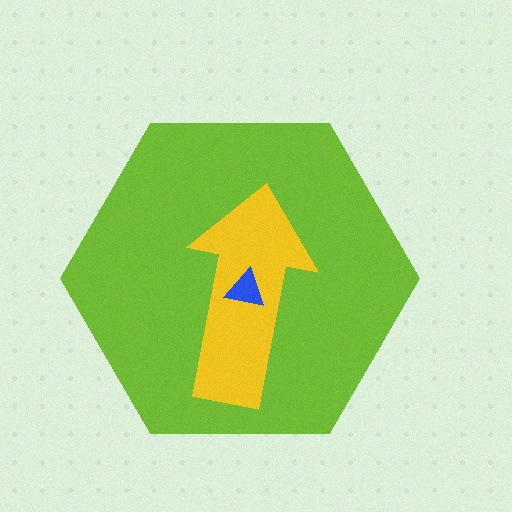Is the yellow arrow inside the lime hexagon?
Yes.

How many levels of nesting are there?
3.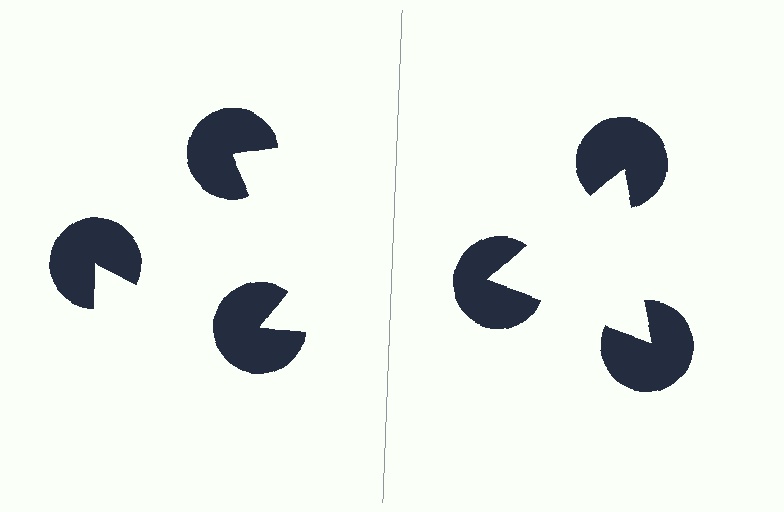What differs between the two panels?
The pac-man discs are positioned identically on both sides; only the wedge orientations differ. On the right they align to a triangle; on the left they are misaligned.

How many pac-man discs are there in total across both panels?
6 — 3 on each side.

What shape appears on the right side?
An illusory triangle.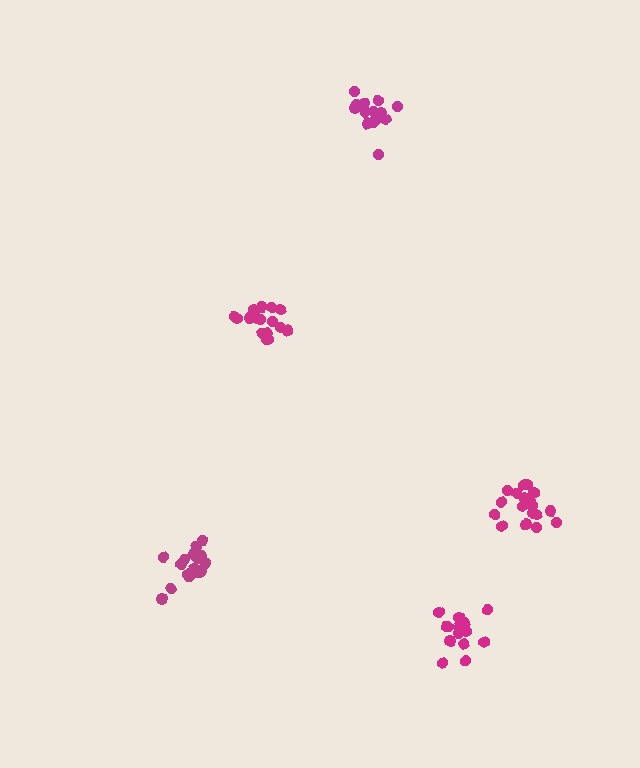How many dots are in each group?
Group 1: 17 dots, Group 2: 19 dots, Group 3: 18 dots, Group 4: 14 dots, Group 5: 14 dots (82 total).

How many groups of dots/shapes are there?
There are 5 groups.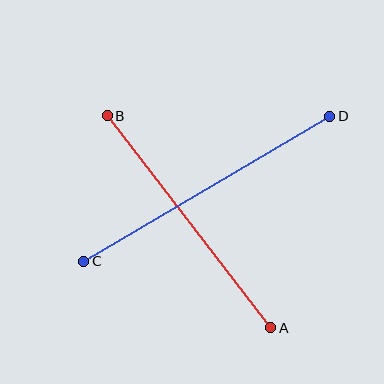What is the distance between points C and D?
The distance is approximately 285 pixels.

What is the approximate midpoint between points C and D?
The midpoint is at approximately (207, 189) pixels.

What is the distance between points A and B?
The distance is approximately 267 pixels.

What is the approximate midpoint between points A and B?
The midpoint is at approximately (189, 222) pixels.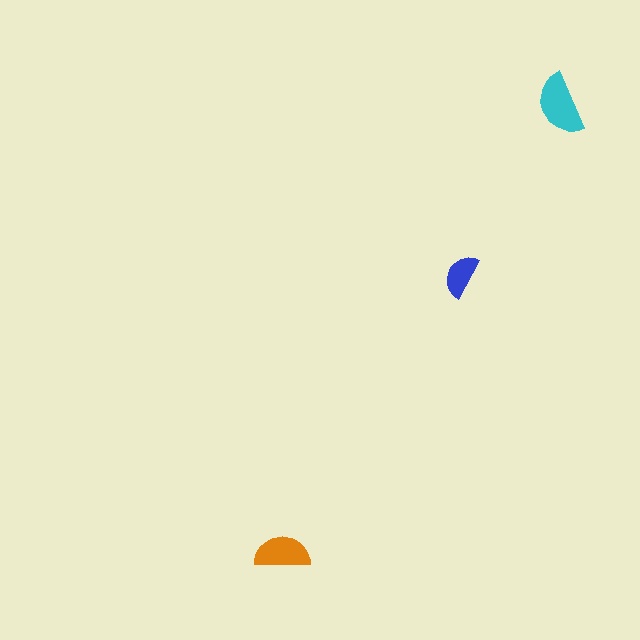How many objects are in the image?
There are 3 objects in the image.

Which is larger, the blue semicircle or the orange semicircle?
The orange one.